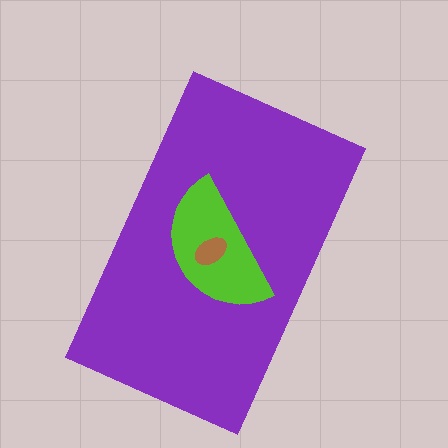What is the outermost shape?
The purple rectangle.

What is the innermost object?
The brown ellipse.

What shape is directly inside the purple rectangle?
The lime semicircle.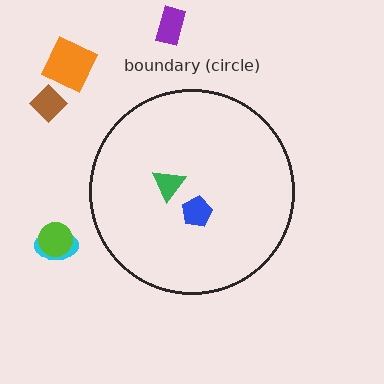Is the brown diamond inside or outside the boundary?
Outside.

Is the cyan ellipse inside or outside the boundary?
Outside.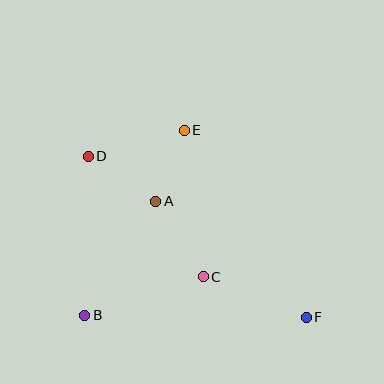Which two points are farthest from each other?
Points D and F are farthest from each other.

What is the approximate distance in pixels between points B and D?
The distance between B and D is approximately 159 pixels.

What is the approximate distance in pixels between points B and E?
The distance between B and E is approximately 210 pixels.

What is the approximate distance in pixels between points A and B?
The distance between A and B is approximately 134 pixels.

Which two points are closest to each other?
Points A and E are closest to each other.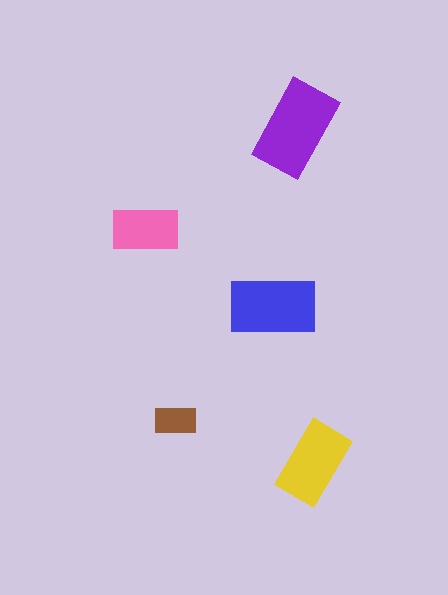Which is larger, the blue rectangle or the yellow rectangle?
The blue one.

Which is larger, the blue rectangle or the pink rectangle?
The blue one.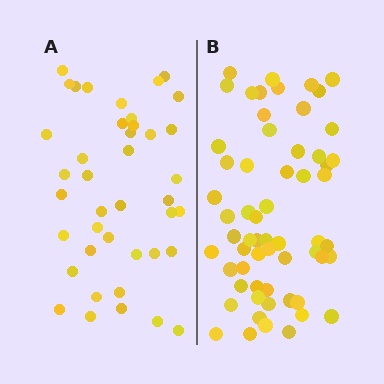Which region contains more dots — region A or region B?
Region B (the right region) has more dots.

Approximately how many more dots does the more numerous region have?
Region B has approximately 20 more dots than region A.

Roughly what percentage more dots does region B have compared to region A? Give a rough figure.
About 45% more.